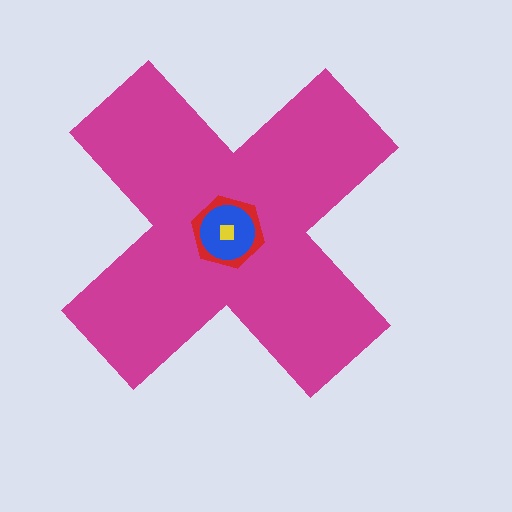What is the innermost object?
The yellow square.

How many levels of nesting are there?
4.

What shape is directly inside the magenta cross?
The red hexagon.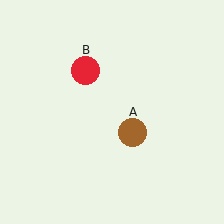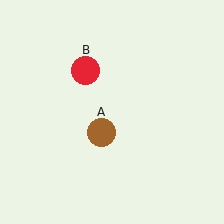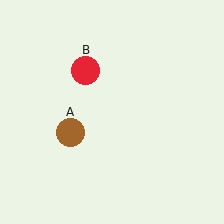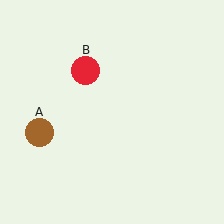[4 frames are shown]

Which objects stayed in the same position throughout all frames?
Red circle (object B) remained stationary.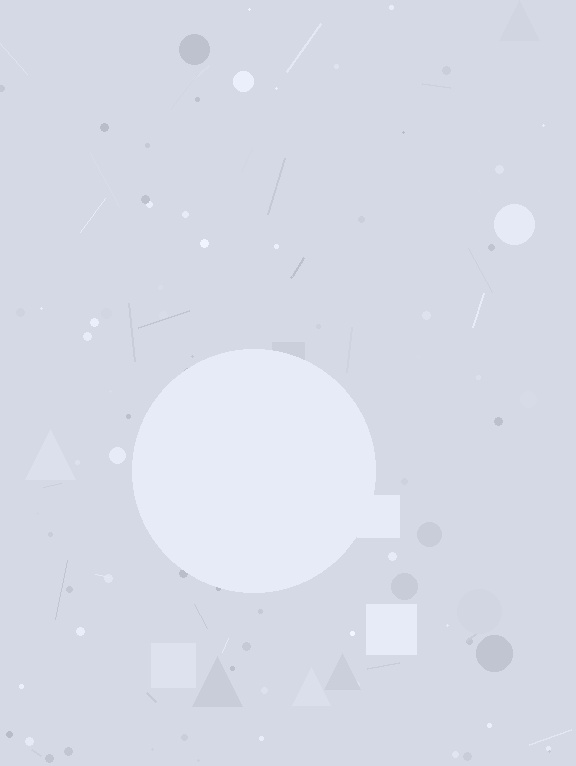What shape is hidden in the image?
A circle is hidden in the image.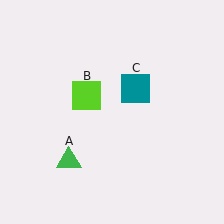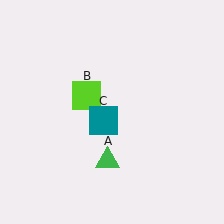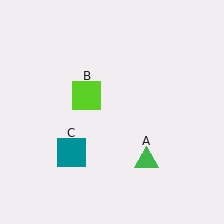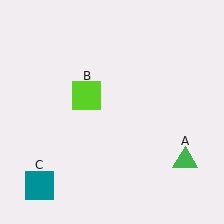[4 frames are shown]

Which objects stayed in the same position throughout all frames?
Lime square (object B) remained stationary.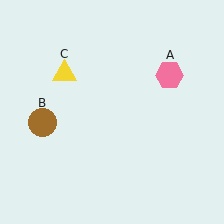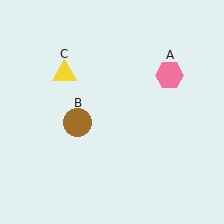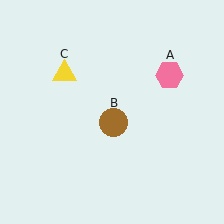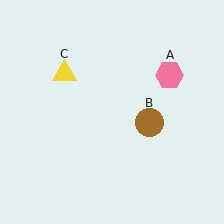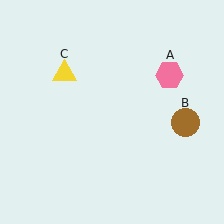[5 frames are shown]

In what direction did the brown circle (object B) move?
The brown circle (object B) moved right.